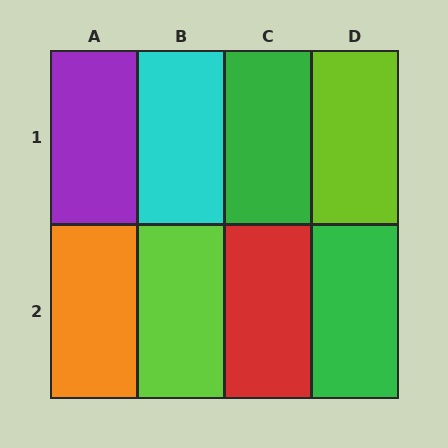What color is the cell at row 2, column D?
Green.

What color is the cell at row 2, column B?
Lime.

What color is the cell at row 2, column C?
Red.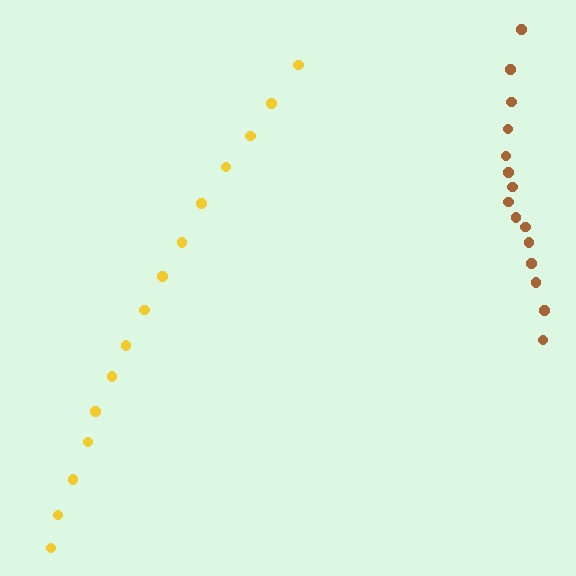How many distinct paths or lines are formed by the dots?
There are 2 distinct paths.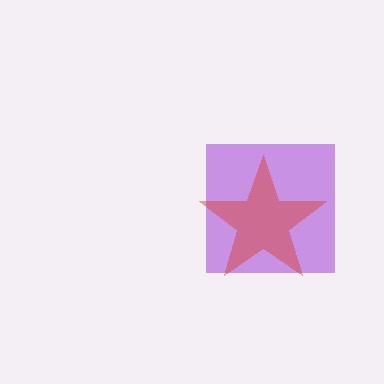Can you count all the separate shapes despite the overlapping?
Yes, there are 2 separate shapes.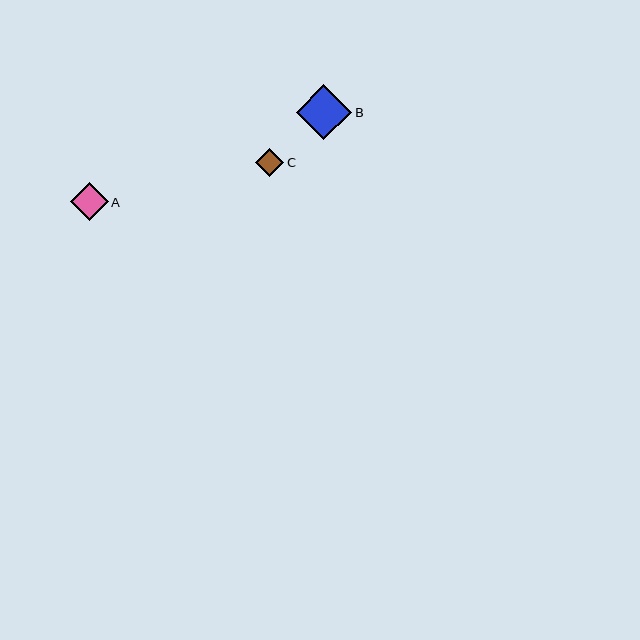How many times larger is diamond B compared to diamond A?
Diamond B is approximately 1.5 times the size of diamond A.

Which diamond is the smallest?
Diamond C is the smallest with a size of approximately 29 pixels.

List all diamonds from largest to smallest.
From largest to smallest: B, A, C.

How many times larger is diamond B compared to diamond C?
Diamond B is approximately 1.9 times the size of diamond C.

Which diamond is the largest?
Diamond B is the largest with a size of approximately 56 pixels.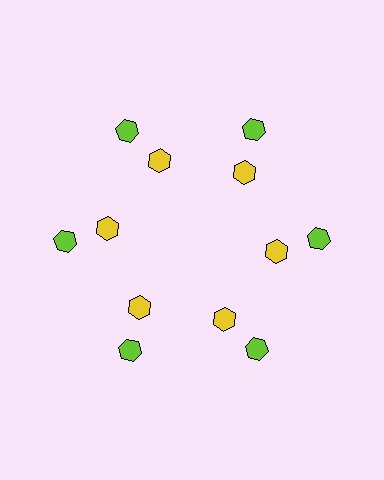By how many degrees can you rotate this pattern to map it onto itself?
The pattern maps onto itself every 60 degrees of rotation.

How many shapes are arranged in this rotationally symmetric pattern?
There are 12 shapes, arranged in 6 groups of 2.